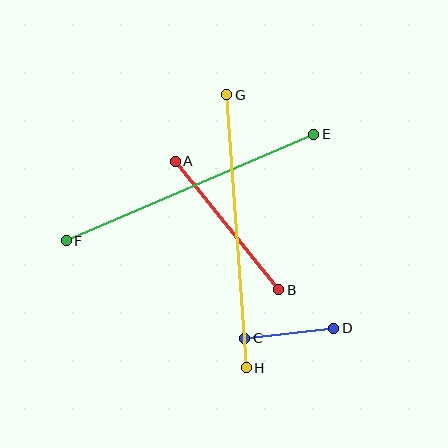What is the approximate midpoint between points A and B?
The midpoint is at approximately (227, 226) pixels.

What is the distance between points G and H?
The distance is approximately 273 pixels.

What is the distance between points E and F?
The distance is approximately 269 pixels.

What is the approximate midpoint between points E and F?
The midpoint is at approximately (190, 188) pixels.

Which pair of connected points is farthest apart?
Points G and H are farthest apart.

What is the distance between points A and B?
The distance is approximately 165 pixels.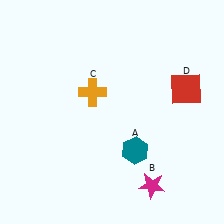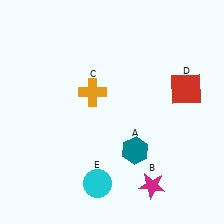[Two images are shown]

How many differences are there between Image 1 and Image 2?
There is 1 difference between the two images.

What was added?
A cyan circle (E) was added in Image 2.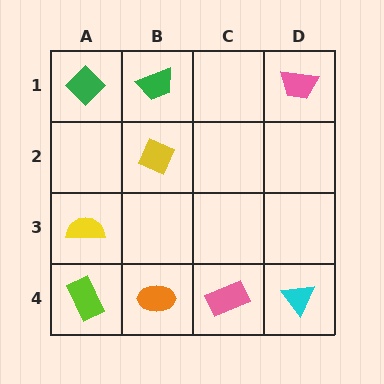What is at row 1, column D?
A pink trapezoid.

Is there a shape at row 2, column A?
No, that cell is empty.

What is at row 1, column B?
A green trapezoid.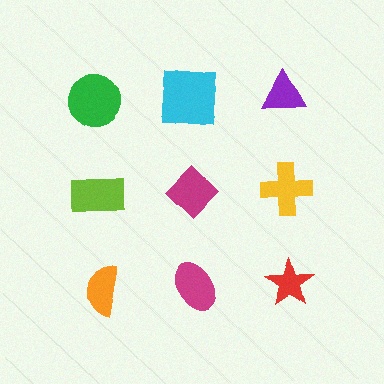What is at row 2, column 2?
A magenta diamond.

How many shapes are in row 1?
3 shapes.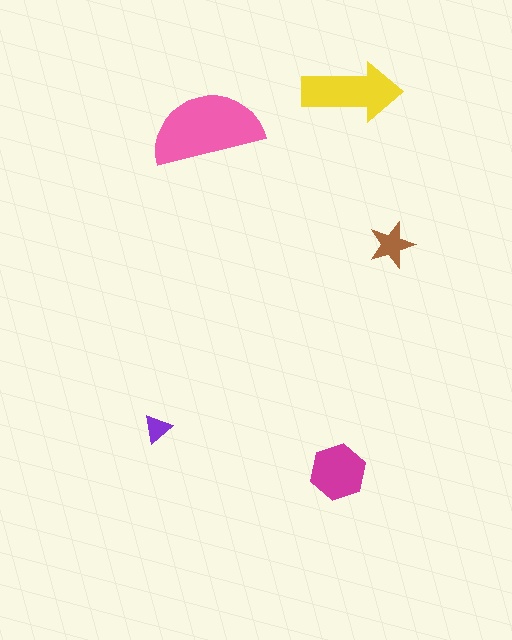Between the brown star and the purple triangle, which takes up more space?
The brown star.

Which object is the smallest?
The purple triangle.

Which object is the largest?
The pink semicircle.